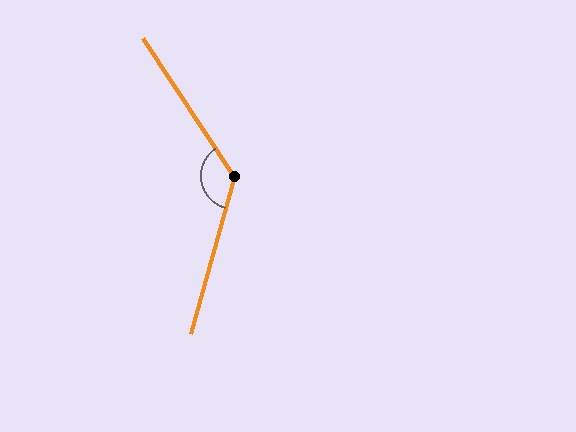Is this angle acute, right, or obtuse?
It is obtuse.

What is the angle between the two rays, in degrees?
Approximately 131 degrees.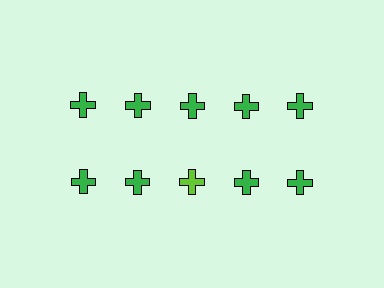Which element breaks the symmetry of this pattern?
The lime cross in the second row, center column breaks the symmetry. All other shapes are green crosses.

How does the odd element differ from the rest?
It has a different color: lime instead of green.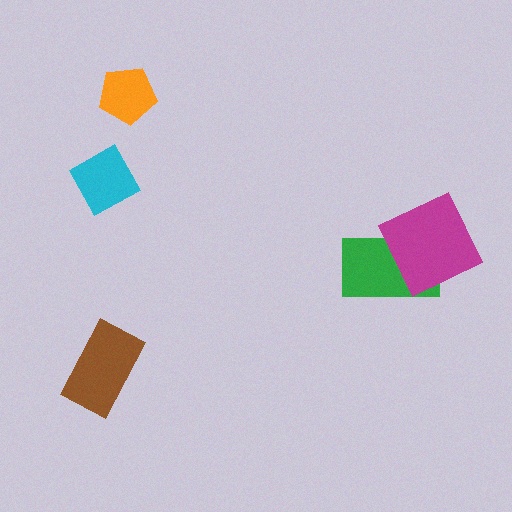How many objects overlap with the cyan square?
0 objects overlap with the cyan square.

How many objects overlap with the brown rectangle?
0 objects overlap with the brown rectangle.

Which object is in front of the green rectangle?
The magenta square is in front of the green rectangle.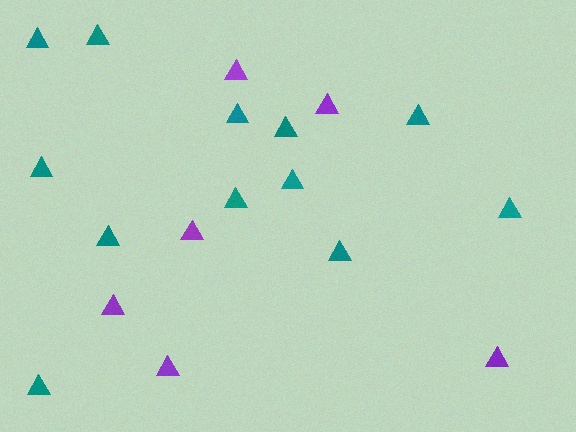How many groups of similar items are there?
There are 2 groups: one group of purple triangles (6) and one group of teal triangles (12).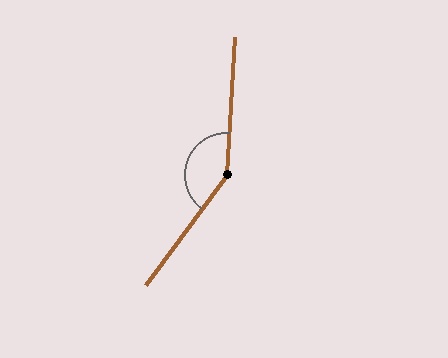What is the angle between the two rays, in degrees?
Approximately 147 degrees.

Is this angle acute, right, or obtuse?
It is obtuse.